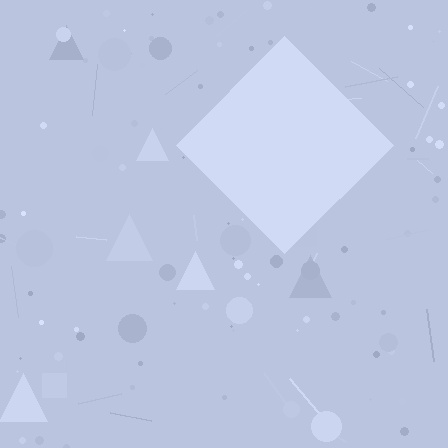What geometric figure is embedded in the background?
A diamond is embedded in the background.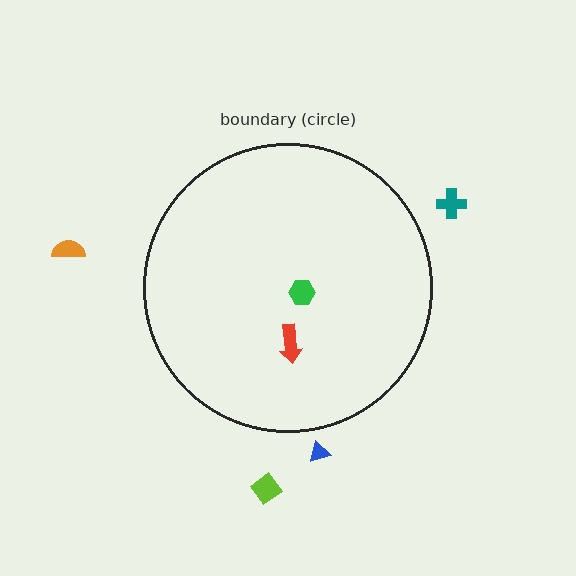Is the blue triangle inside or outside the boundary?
Outside.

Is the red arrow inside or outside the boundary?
Inside.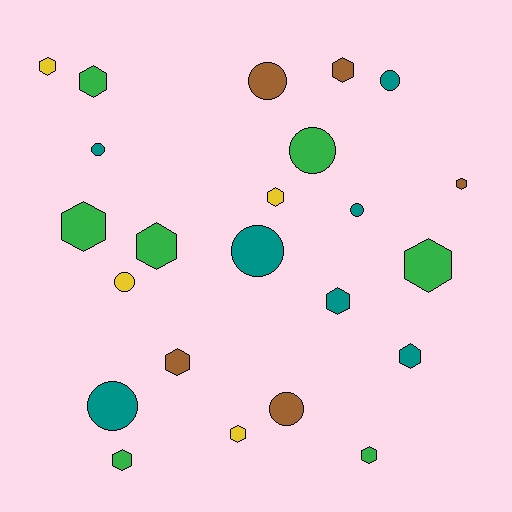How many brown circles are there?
There are 2 brown circles.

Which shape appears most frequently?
Hexagon, with 14 objects.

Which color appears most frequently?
Teal, with 7 objects.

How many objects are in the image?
There are 23 objects.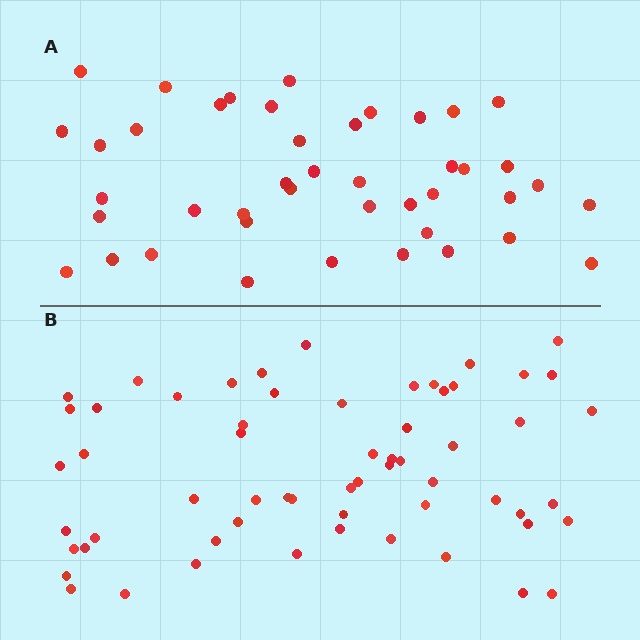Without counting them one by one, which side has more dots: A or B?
Region B (the bottom region) has more dots.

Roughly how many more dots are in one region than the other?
Region B has approximately 15 more dots than region A.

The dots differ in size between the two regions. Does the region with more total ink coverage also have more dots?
No. Region A has more total ink coverage because its dots are larger, but region B actually contains more individual dots. Total area can be misleading — the number of items is what matters here.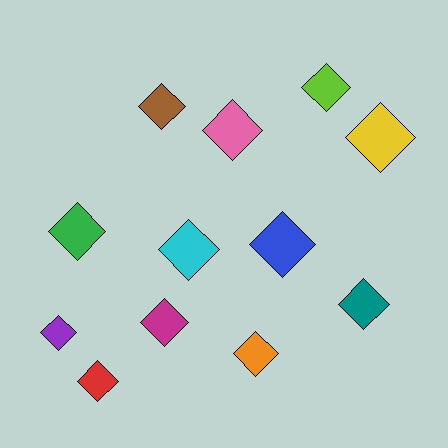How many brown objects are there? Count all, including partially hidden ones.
There is 1 brown object.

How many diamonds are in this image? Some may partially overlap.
There are 12 diamonds.